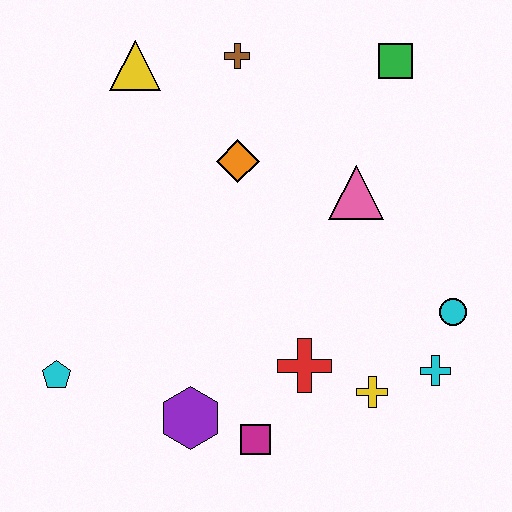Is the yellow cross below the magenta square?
No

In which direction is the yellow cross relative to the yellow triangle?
The yellow cross is below the yellow triangle.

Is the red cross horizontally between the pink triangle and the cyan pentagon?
Yes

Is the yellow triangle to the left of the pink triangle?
Yes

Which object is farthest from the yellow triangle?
The cyan cross is farthest from the yellow triangle.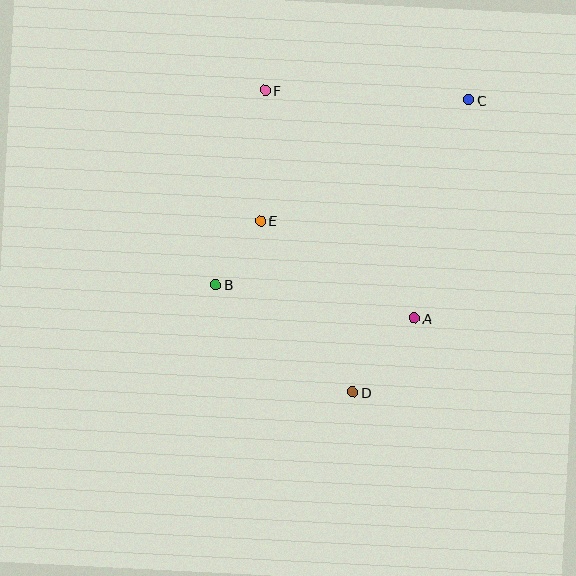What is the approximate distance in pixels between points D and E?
The distance between D and E is approximately 194 pixels.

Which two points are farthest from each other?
Points C and D are farthest from each other.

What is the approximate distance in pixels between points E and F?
The distance between E and F is approximately 131 pixels.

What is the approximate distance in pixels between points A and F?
The distance between A and F is approximately 272 pixels.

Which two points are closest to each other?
Points B and E are closest to each other.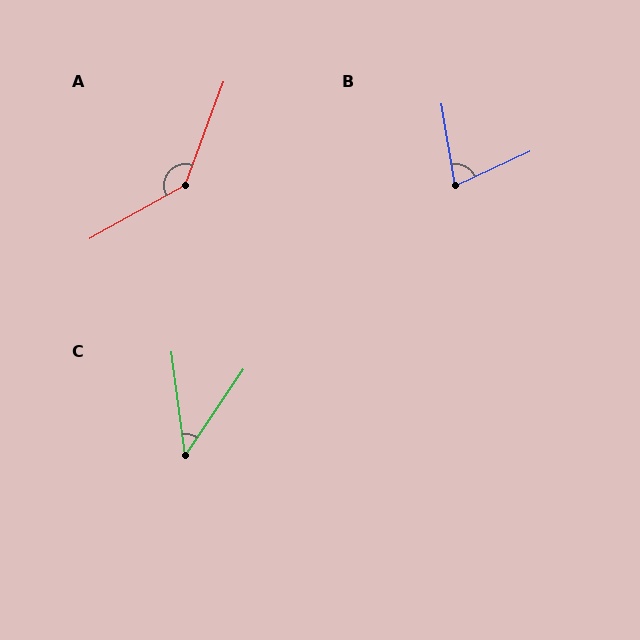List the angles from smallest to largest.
C (41°), B (75°), A (140°).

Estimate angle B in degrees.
Approximately 75 degrees.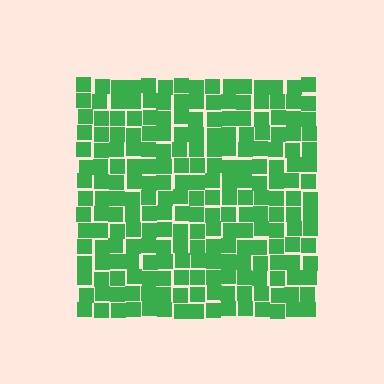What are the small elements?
The small elements are squares.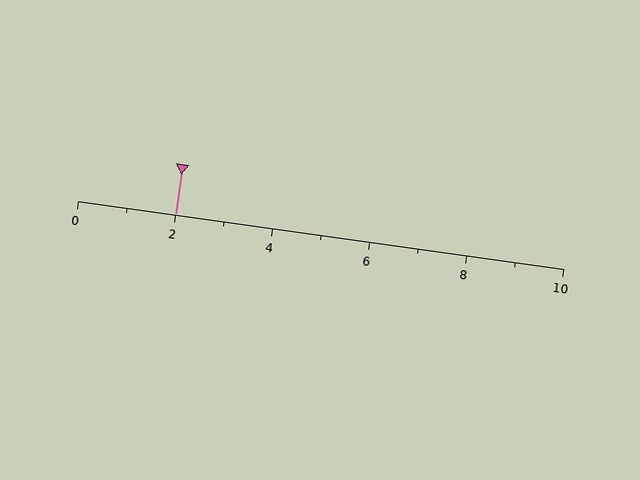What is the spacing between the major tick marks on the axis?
The major ticks are spaced 2 apart.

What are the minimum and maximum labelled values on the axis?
The axis runs from 0 to 10.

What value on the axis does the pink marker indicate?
The marker indicates approximately 2.